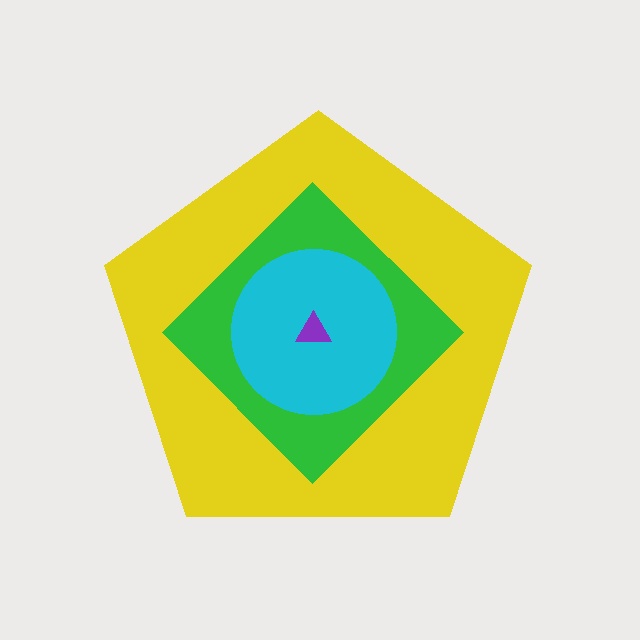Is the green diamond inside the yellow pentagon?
Yes.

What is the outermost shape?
The yellow pentagon.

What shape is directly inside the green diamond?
The cyan circle.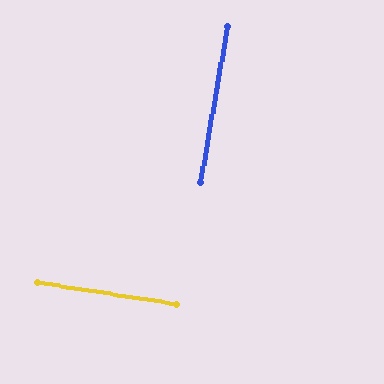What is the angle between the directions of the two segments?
Approximately 89 degrees.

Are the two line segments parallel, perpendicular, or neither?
Perpendicular — they meet at approximately 89°.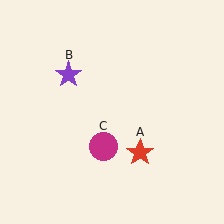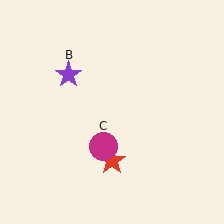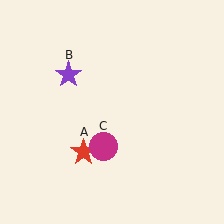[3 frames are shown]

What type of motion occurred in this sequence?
The red star (object A) rotated clockwise around the center of the scene.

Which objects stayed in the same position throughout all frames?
Purple star (object B) and magenta circle (object C) remained stationary.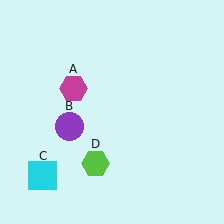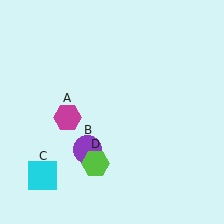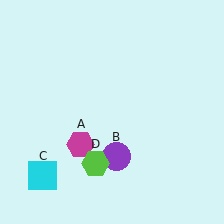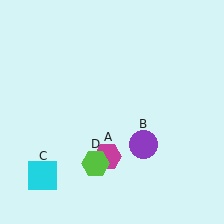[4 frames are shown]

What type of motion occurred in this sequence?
The magenta hexagon (object A), purple circle (object B) rotated counterclockwise around the center of the scene.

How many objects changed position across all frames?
2 objects changed position: magenta hexagon (object A), purple circle (object B).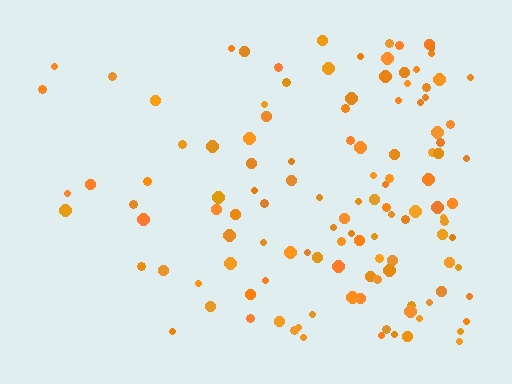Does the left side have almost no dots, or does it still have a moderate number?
Still a moderate number, just noticeably fewer than the right.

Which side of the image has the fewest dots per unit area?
The left.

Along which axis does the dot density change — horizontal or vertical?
Horizontal.